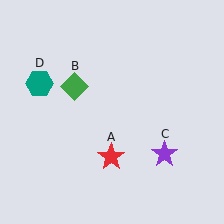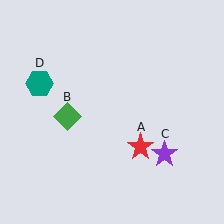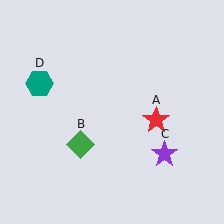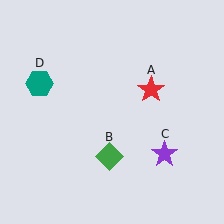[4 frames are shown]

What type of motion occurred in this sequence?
The red star (object A), green diamond (object B) rotated counterclockwise around the center of the scene.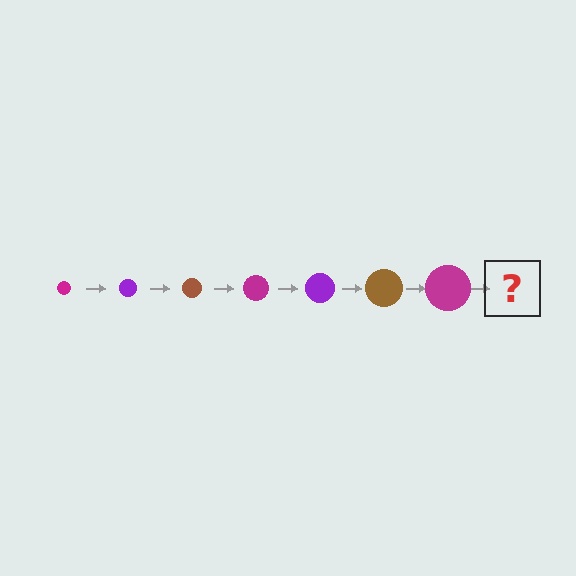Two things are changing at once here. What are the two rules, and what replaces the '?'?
The two rules are that the circle grows larger each step and the color cycles through magenta, purple, and brown. The '?' should be a purple circle, larger than the previous one.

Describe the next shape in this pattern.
It should be a purple circle, larger than the previous one.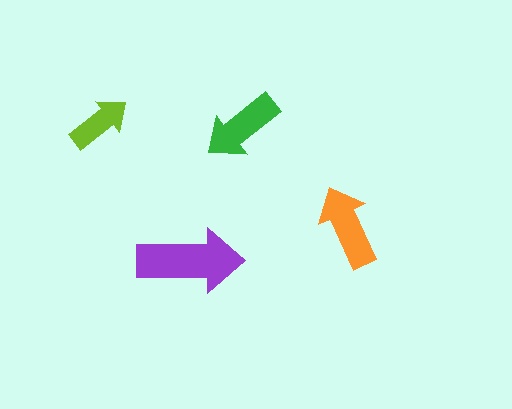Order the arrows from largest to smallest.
the purple one, the orange one, the green one, the lime one.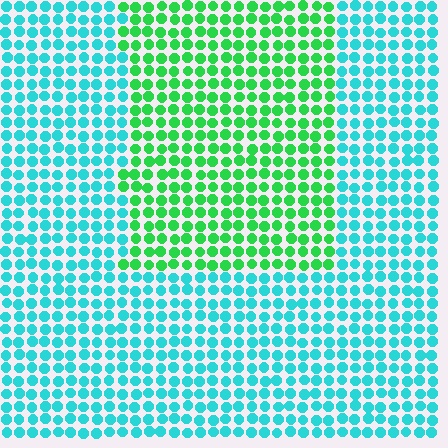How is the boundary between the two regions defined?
The boundary is defined purely by a slight shift in hue (about 49 degrees). Spacing, size, and orientation are identical on both sides.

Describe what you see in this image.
The image is filled with small cyan elements in a uniform arrangement. A rectangle-shaped region is visible where the elements are tinted to a slightly different hue, forming a subtle color boundary.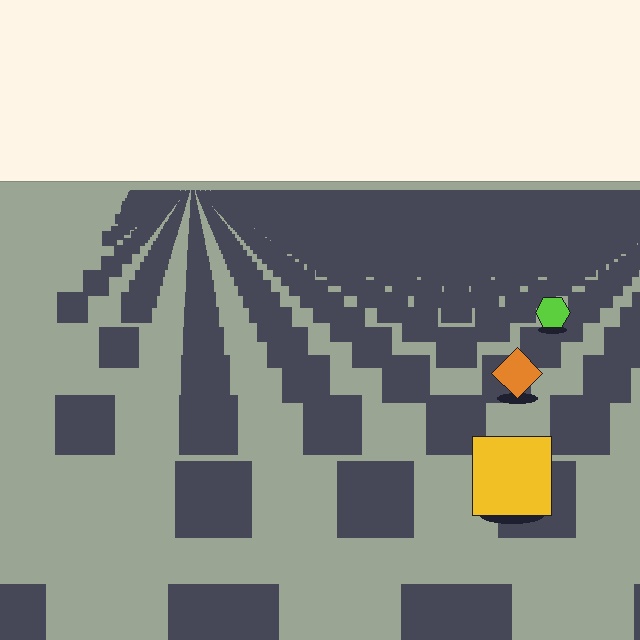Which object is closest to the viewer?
The yellow square is closest. The texture marks near it are larger and more spread out.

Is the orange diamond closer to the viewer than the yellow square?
No. The yellow square is closer — you can tell from the texture gradient: the ground texture is coarser near it.